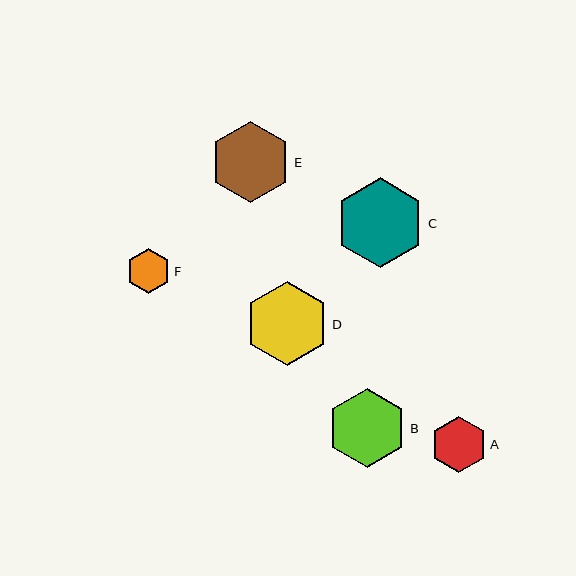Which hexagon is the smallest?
Hexagon F is the smallest with a size of approximately 45 pixels.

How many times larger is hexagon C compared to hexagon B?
Hexagon C is approximately 1.1 times the size of hexagon B.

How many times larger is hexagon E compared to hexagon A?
Hexagon E is approximately 1.4 times the size of hexagon A.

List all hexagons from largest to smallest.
From largest to smallest: C, D, E, B, A, F.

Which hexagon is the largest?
Hexagon C is the largest with a size of approximately 90 pixels.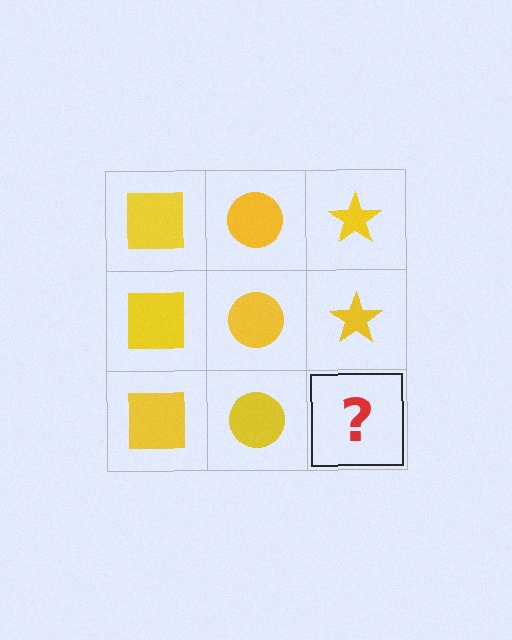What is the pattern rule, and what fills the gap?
The rule is that each column has a consistent shape. The gap should be filled with a yellow star.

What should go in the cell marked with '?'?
The missing cell should contain a yellow star.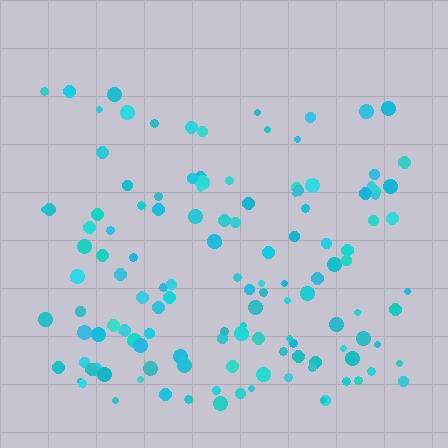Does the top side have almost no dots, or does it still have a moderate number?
Still a moderate number, just noticeably fewer than the bottom.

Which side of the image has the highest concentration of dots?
The bottom.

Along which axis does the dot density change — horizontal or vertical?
Vertical.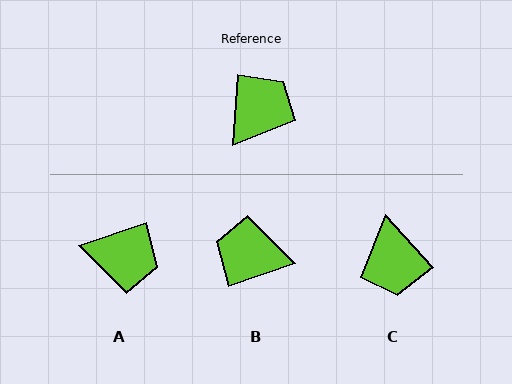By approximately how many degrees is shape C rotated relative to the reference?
Approximately 134 degrees clockwise.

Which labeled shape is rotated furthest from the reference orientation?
C, about 134 degrees away.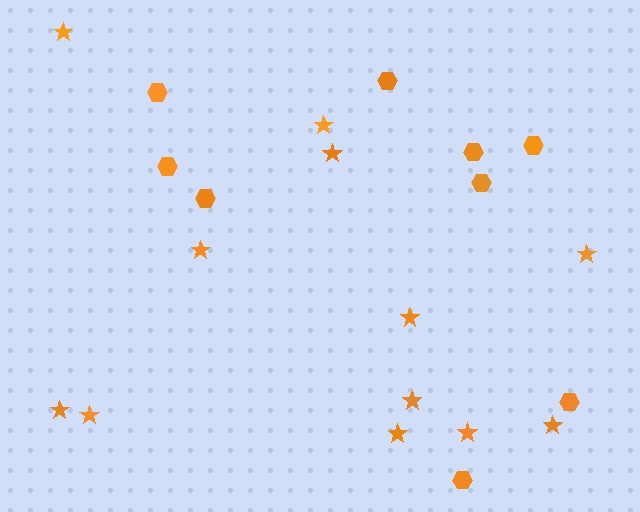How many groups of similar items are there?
There are 2 groups: one group of stars (12) and one group of hexagons (9).